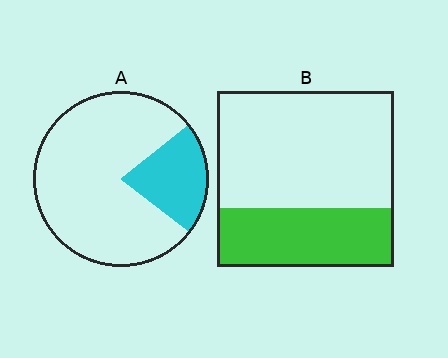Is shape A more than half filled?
No.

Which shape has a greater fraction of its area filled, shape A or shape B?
Shape B.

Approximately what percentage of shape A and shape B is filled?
A is approximately 20% and B is approximately 35%.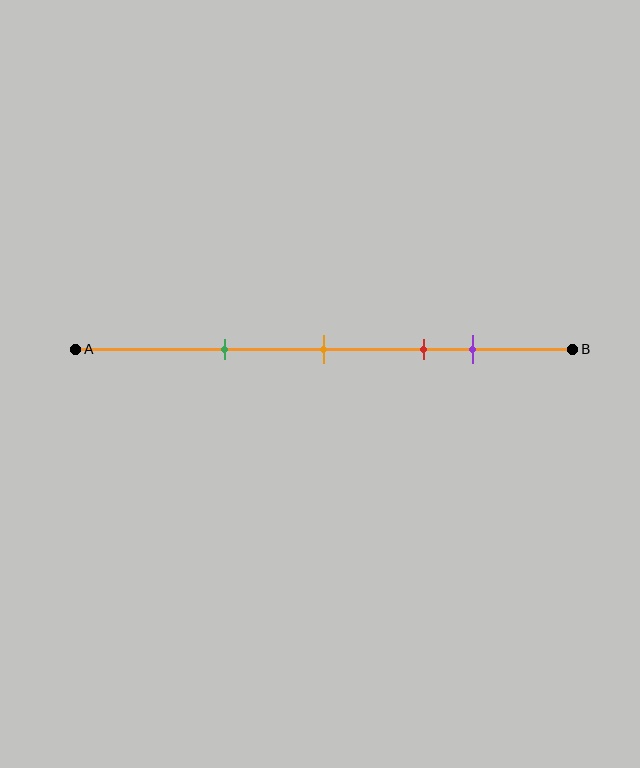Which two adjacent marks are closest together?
The red and purple marks are the closest adjacent pair.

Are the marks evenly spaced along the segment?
No, the marks are not evenly spaced.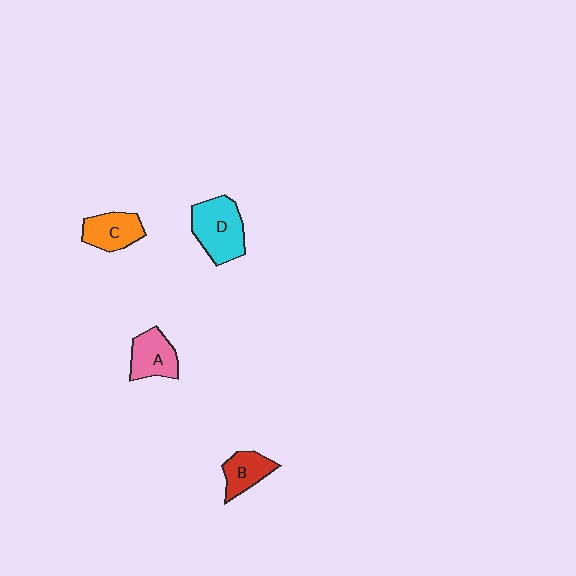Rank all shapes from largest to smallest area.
From largest to smallest: D (cyan), A (pink), C (orange), B (red).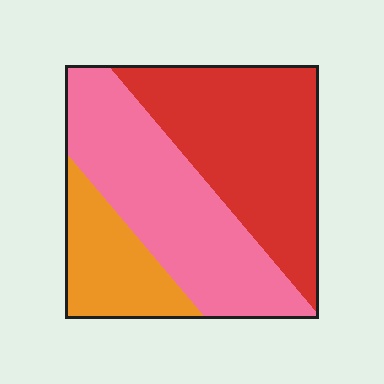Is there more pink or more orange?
Pink.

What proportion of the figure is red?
Red takes up between a quarter and a half of the figure.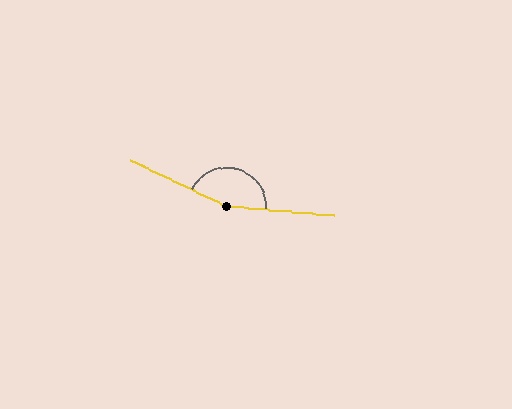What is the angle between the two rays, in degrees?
Approximately 160 degrees.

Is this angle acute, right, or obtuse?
It is obtuse.